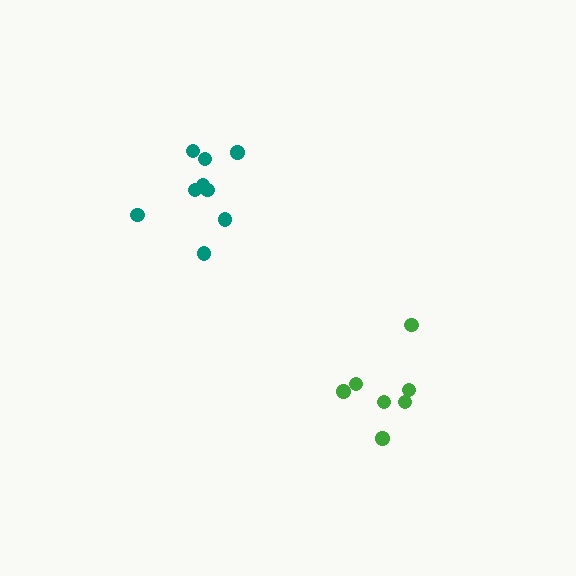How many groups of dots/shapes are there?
There are 2 groups.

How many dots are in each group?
Group 1: 9 dots, Group 2: 7 dots (16 total).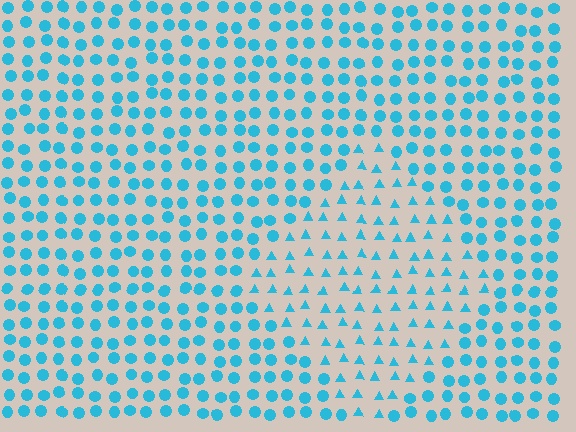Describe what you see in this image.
The image is filled with small cyan elements arranged in a uniform grid. A diamond-shaped region contains triangles, while the surrounding area contains circles. The boundary is defined purely by the change in element shape.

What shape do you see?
I see a diamond.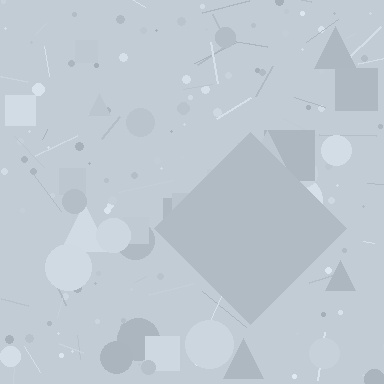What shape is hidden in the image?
A diamond is hidden in the image.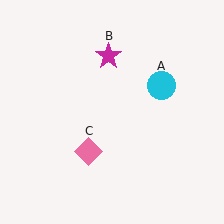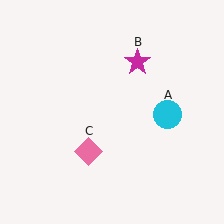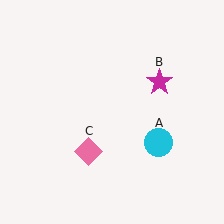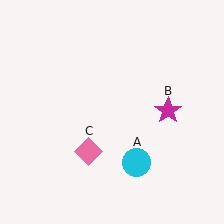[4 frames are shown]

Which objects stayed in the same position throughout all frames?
Pink diamond (object C) remained stationary.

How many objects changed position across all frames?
2 objects changed position: cyan circle (object A), magenta star (object B).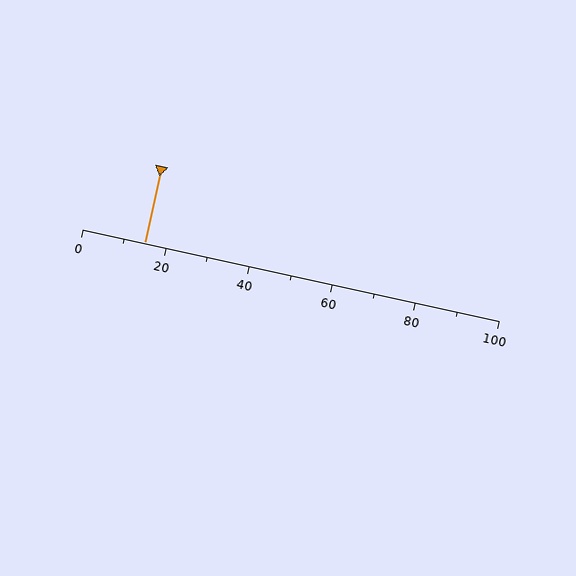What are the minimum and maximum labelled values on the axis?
The axis runs from 0 to 100.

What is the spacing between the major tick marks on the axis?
The major ticks are spaced 20 apart.